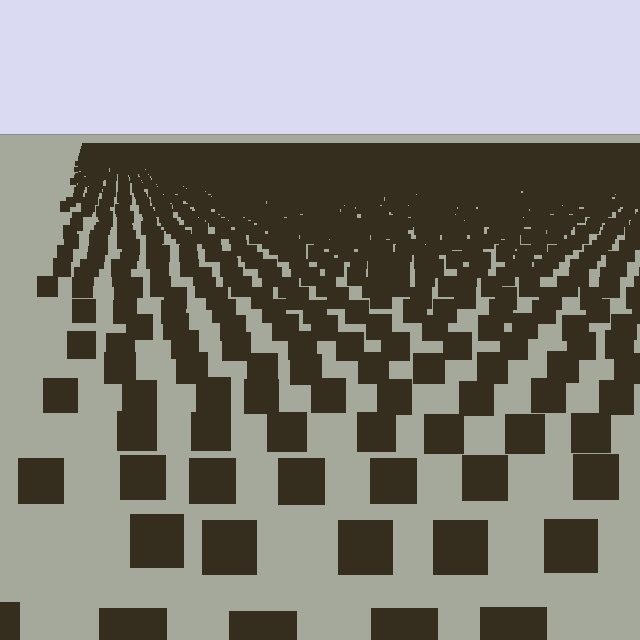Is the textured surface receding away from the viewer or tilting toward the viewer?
The surface is receding away from the viewer. Texture elements get smaller and denser toward the top.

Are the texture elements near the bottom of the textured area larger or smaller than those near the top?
Larger. Near the bottom, elements are closer to the viewer and appear at a bigger on-screen size.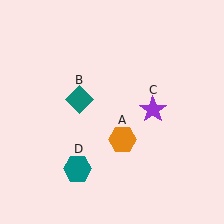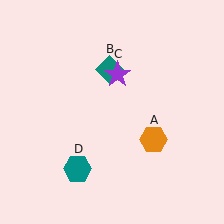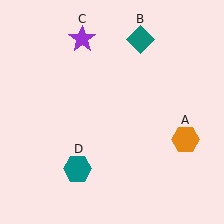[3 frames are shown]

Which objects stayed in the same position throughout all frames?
Teal hexagon (object D) remained stationary.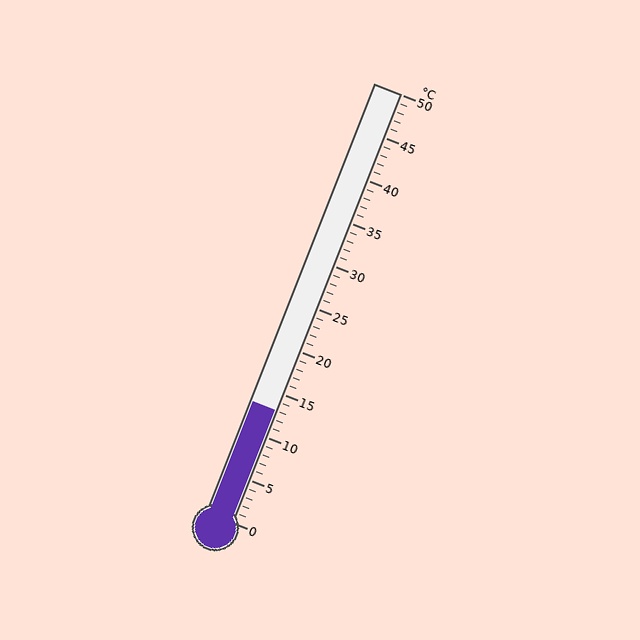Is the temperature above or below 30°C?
The temperature is below 30°C.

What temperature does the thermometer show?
The thermometer shows approximately 13°C.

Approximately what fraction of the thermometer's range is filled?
The thermometer is filled to approximately 25% of its range.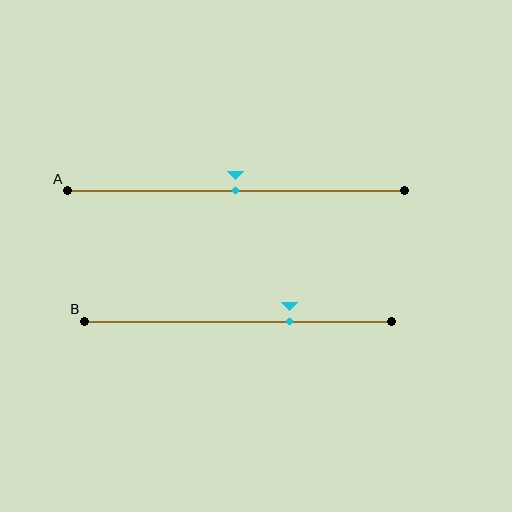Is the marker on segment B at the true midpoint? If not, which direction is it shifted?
No, the marker on segment B is shifted to the right by about 17% of the segment length.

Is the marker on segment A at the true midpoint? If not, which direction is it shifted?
Yes, the marker on segment A is at the true midpoint.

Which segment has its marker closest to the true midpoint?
Segment A has its marker closest to the true midpoint.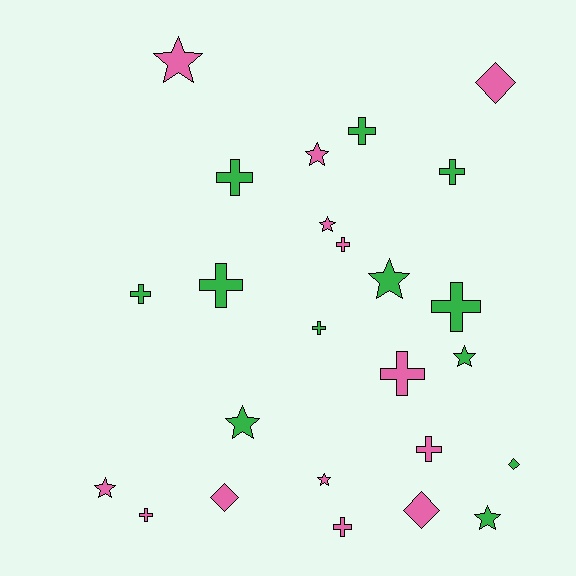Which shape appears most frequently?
Cross, with 12 objects.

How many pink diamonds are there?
There are 3 pink diamonds.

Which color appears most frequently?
Pink, with 13 objects.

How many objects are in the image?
There are 25 objects.